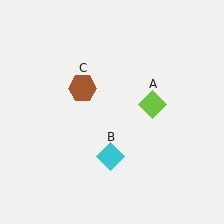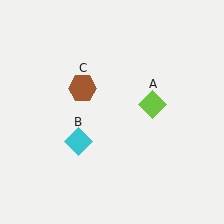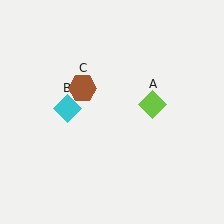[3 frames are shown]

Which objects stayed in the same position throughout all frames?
Lime diamond (object A) and brown hexagon (object C) remained stationary.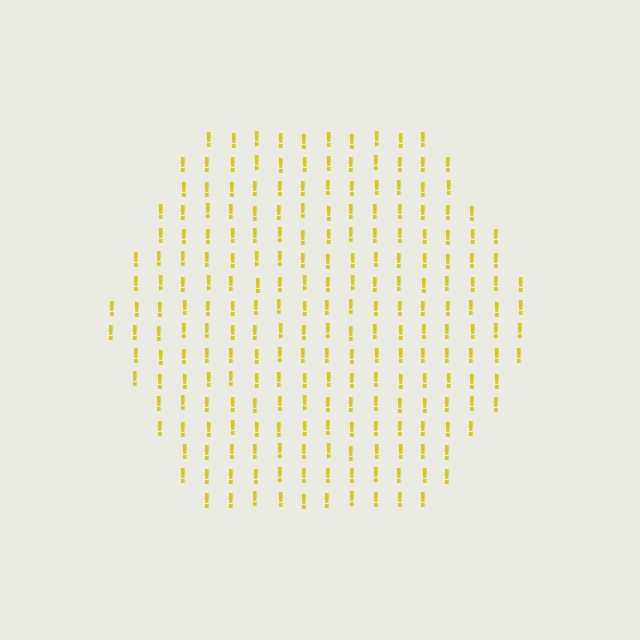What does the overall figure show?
The overall figure shows a hexagon.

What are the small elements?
The small elements are exclamation marks.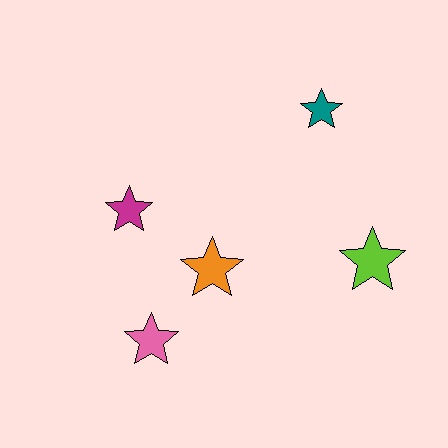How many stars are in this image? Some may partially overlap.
There are 5 stars.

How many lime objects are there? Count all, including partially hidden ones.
There is 1 lime object.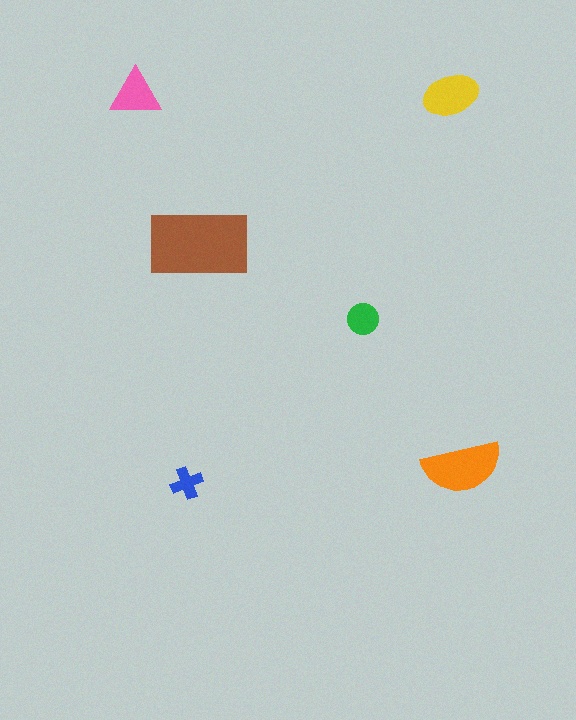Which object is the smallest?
The blue cross.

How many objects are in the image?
There are 6 objects in the image.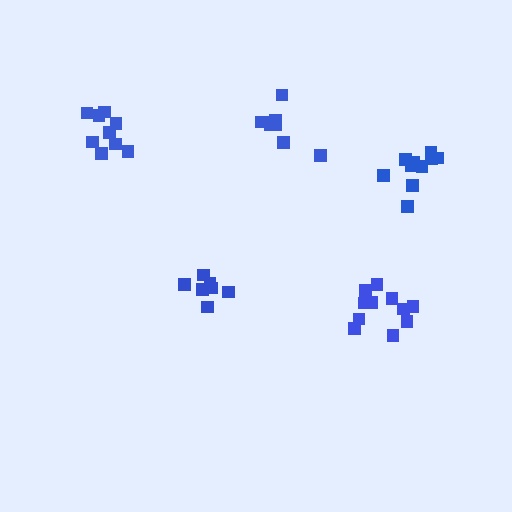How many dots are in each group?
Group 1: 7 dots, Group 2: 10 dots, Group 3: 8 dots, Group 4: 11 dots, Group 5: 9 dots (45 total).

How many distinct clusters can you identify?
There are 5 distinct clusters.